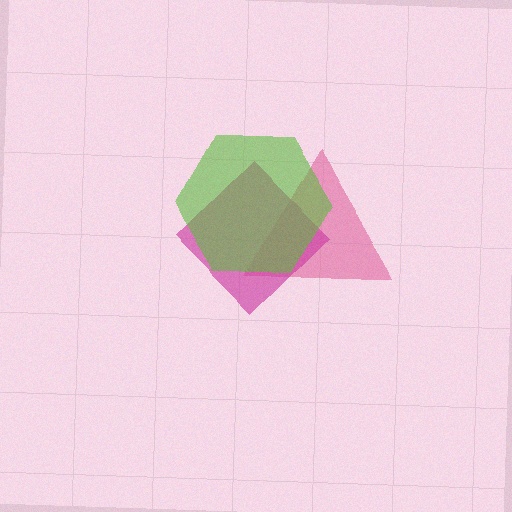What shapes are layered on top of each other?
The layered shapes are: a pink triangle, a magenta diamond, a lime hexagon.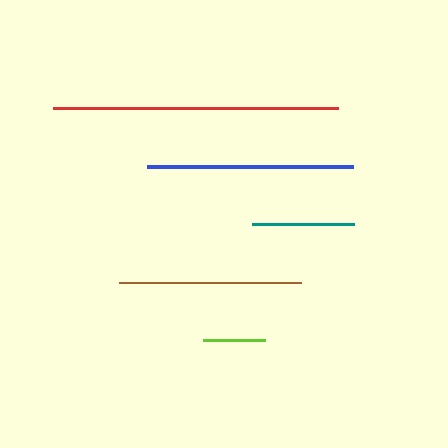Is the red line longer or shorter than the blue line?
The red line is longer than the blue line.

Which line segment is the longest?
The red line is the longest at approximately 285 pixels.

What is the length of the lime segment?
The lime segment is approximately 62 pixels long.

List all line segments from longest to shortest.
From longest to shortest: red, blue, brown, teal, lime.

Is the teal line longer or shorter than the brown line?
The brown line is longer than the teal line.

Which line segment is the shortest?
The lime line is the shortest at approximately 62 pixels.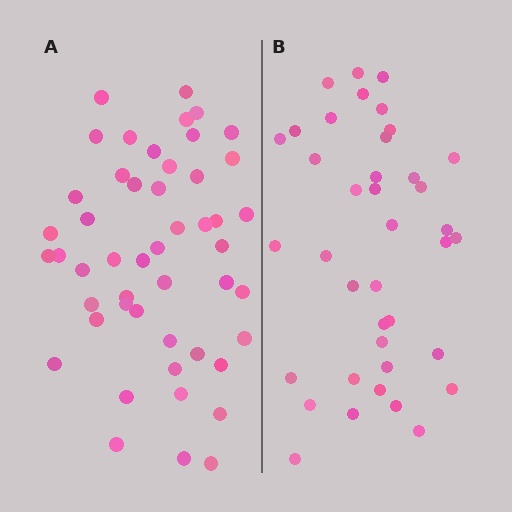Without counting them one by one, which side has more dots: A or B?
Region A (the left region) has more dots.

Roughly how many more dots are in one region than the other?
Region A has roughly 10 or so more dots than region B.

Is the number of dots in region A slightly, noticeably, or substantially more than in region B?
Region A has noticeably more, but not dramatically so. The ratio is roughly 1.3 to 1.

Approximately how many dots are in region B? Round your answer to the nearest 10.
About 40 dots. (The exact count is 39, which rounds to 40.)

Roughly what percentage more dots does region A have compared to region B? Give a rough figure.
About 25% more.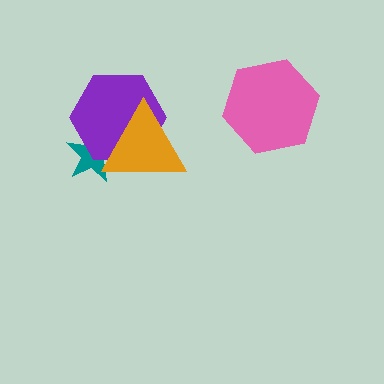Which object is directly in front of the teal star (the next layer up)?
The purple hexagon is directly in front of the teal star.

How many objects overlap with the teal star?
2 objects overlap with the teal star.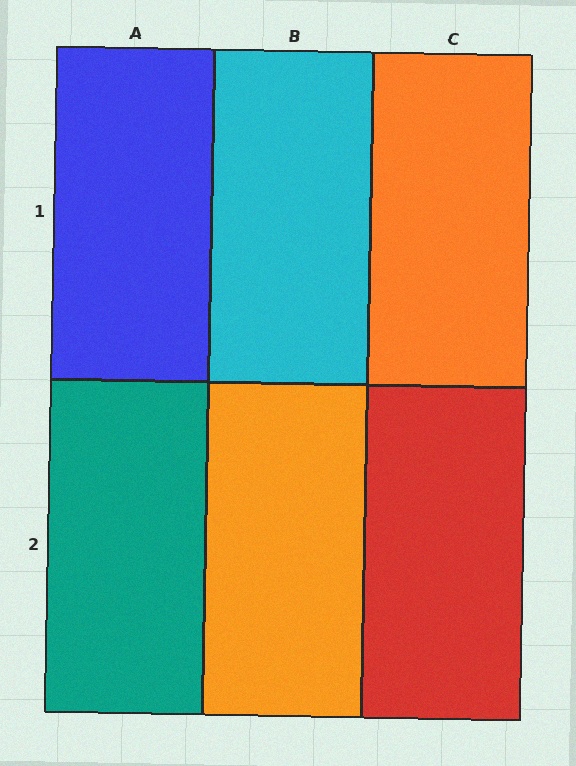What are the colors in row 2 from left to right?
Teal, orange, red.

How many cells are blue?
1 cell is blue.